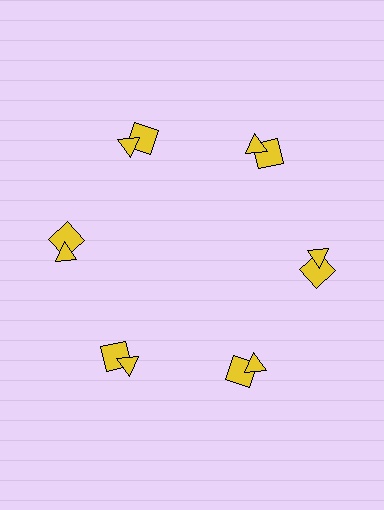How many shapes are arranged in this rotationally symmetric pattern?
There are 12 shapes, arranged in 6 groups of 2.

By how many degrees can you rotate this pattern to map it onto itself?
The pattern maps onto itself every 60 degrees of rotation.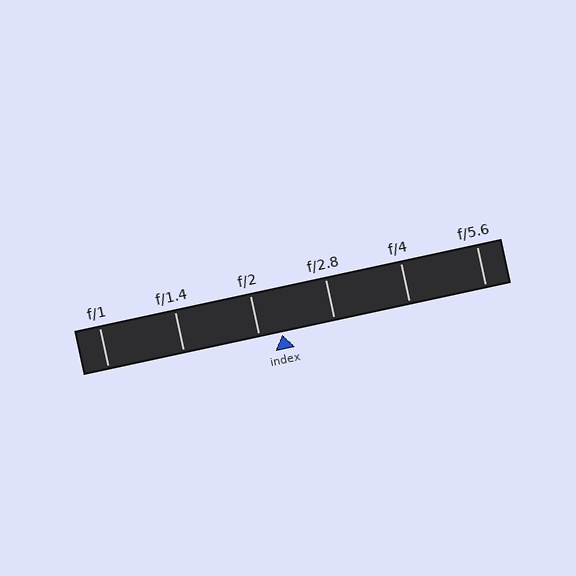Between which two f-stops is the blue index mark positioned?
The index mark is between f/2 and f/2.8.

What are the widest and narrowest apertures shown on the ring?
The widest aperture shown is f/1 and the narrowest is f/5.6.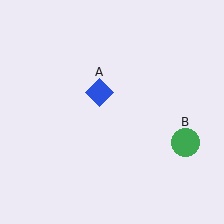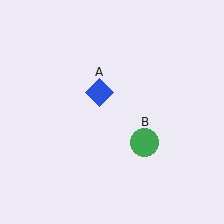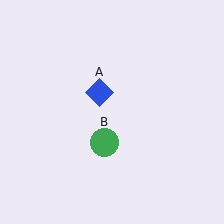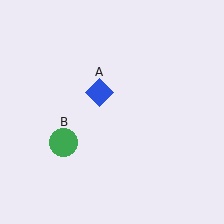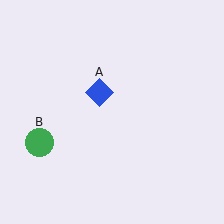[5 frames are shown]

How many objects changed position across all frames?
1 object changed position: green circle (object B).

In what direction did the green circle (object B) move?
The green circle (object B) moved left.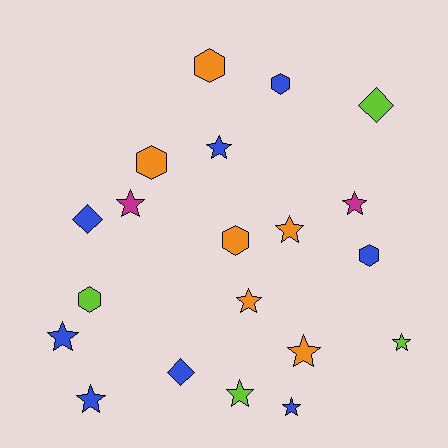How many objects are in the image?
There are 20 objects.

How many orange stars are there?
There are 3 orange stars.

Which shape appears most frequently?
Star, with 11 objects.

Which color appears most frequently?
Blue, with 8 objects.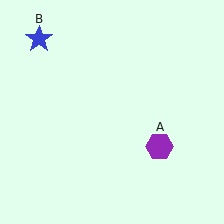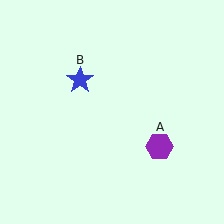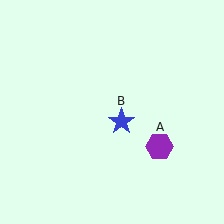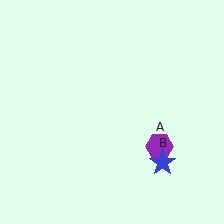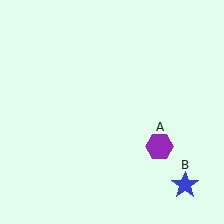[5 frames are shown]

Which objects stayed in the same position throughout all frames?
Purple hexagon (object A) remained stationary.